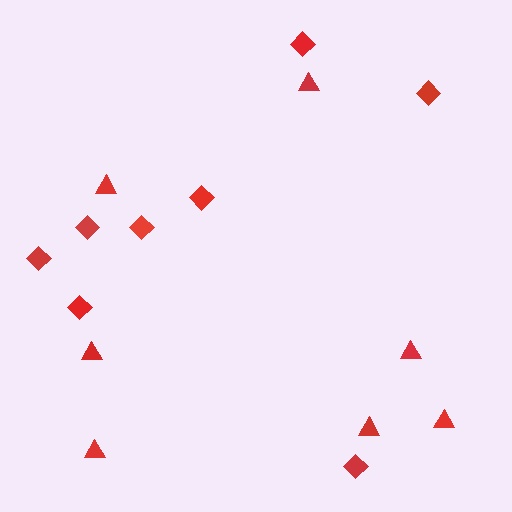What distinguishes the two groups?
There are 2 groups: one group of triangles (7) and one group of diamonds (8).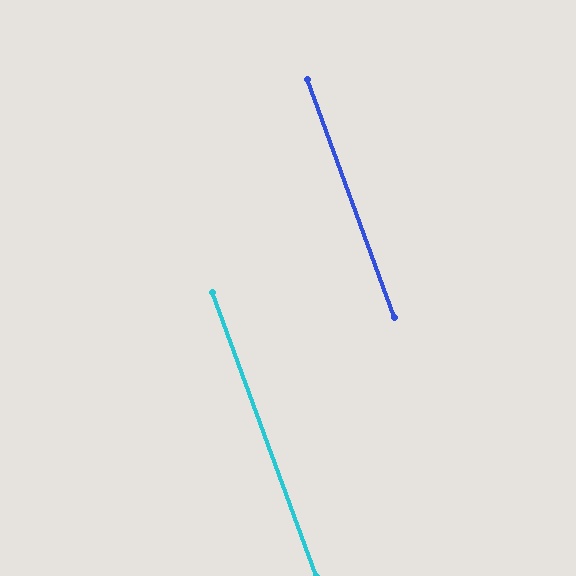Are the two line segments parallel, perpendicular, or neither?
Parallel — their directions differ by only 0.1°.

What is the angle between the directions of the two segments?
Approximately 0 degrees.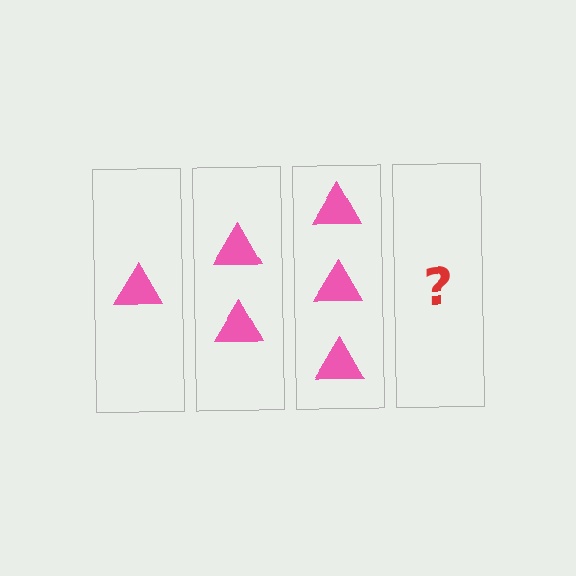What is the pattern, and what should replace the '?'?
The pattern is that each step adds one more triangle. The '?' should be 4 triangles.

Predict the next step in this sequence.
The next step is 4 triangles.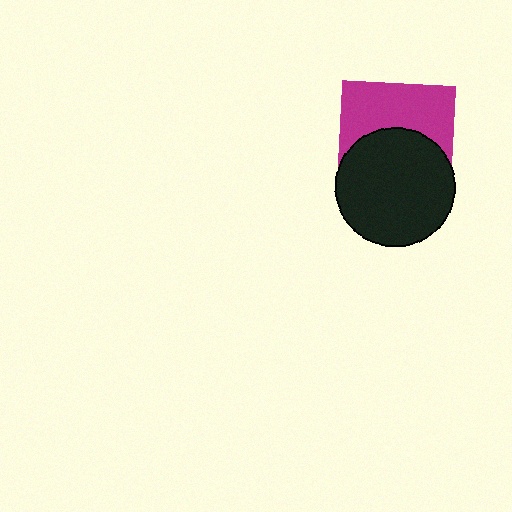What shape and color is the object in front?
The object in front is a black circle.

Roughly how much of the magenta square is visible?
About half of it is visible (roughly 49%).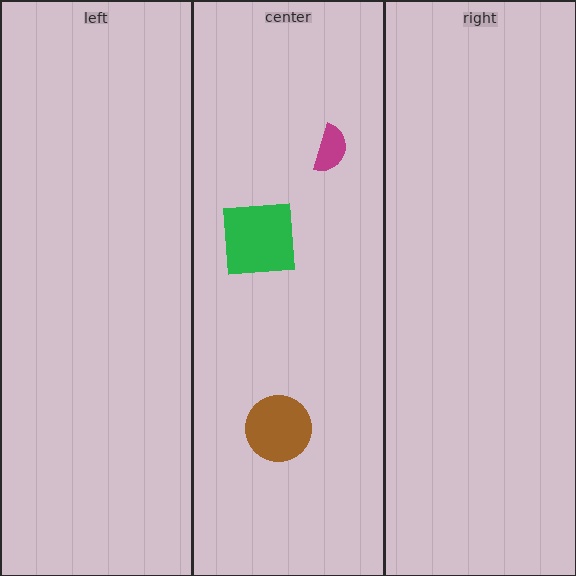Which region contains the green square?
The center region.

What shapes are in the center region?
The green square, the magenta semicircle, the brown circle.